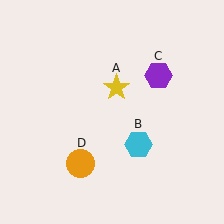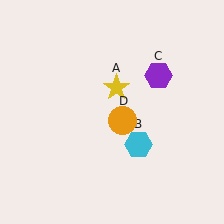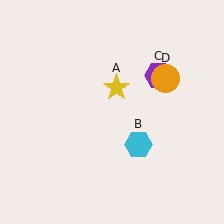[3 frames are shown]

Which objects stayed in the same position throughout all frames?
Yellow star (object A) and cyan hexagon (object B) and purple hexagon (object C) remained stationary.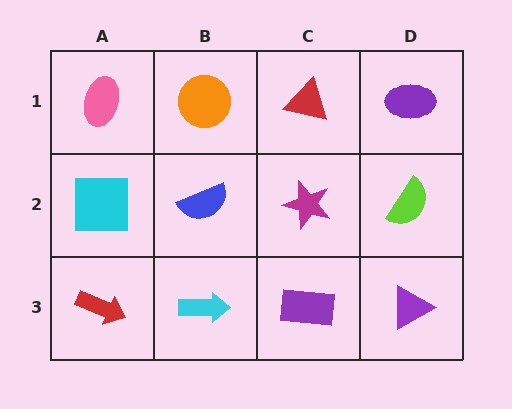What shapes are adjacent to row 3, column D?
A lime semicircle (row 2, column D), a purple rectangle (row 3, column C).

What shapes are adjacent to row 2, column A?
A pink ellipse (row 1, column A), a red arrow (row 3, column A), a blue semicircle (row 2, column B).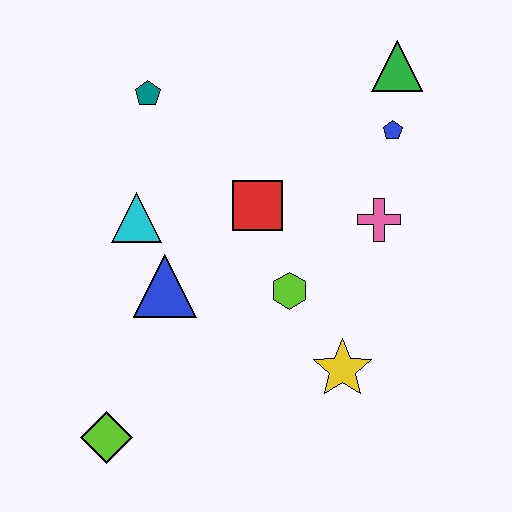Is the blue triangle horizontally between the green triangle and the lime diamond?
Yes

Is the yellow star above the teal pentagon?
No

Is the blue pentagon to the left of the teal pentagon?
No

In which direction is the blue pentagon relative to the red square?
The blue pentagon is to the right of the red square.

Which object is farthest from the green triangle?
The lime diamond is farthest from the green triangle.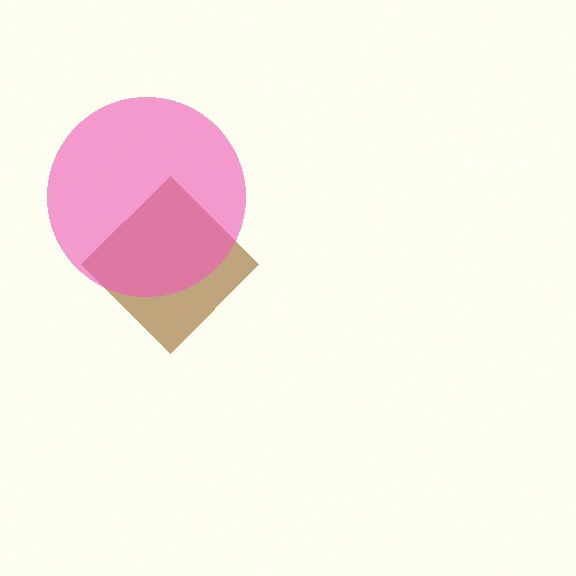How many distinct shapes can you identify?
There are 2 distinct shapes: a brown diamond, a pink circle.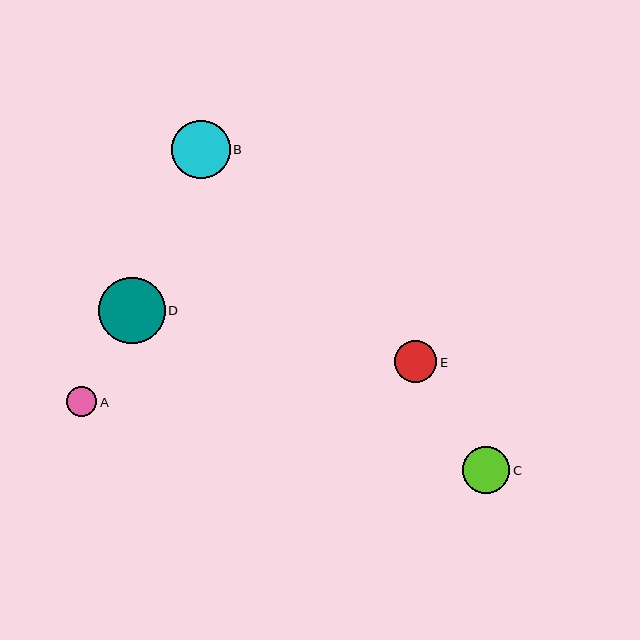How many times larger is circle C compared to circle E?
Circle C is approximately 1.1 times the size of circle E.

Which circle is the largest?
Circle D is the largest with a size of approximately 67 pixels.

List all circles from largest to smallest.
From largest to smallest: D, B, C, E, A.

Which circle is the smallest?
Circle A is the smallest with a size of approximately 30 pixels.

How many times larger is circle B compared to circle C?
Circle B is approximately 1.2 times the size of circle C.